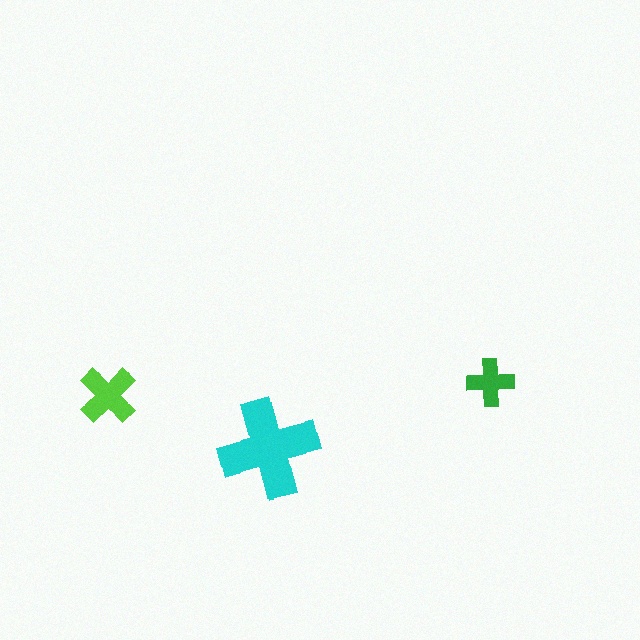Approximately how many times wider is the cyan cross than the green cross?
About 2 times wider.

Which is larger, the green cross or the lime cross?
The lime one.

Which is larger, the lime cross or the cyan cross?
The cyan one.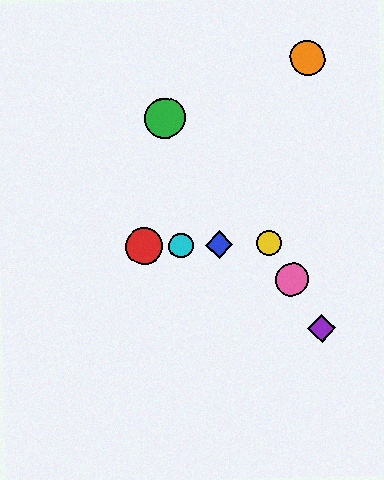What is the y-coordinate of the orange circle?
The orange circle is at y≈58.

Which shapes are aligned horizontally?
The red circle, the blue diamond, the yellow circle, the cyan circle are aligned horizontally.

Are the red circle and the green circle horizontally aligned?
No, the red circle is at y≈247 and the green circle is at y≈118.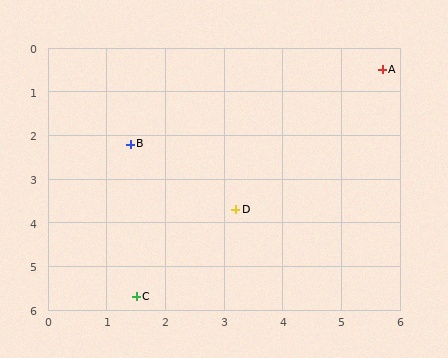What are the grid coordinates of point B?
Point B is at approximately (1.4, 2.2).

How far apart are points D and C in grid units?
Points D and C are about 2.6 grid units apart.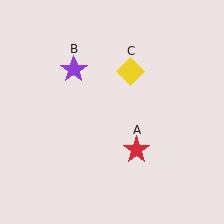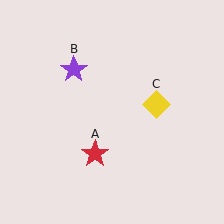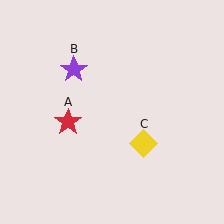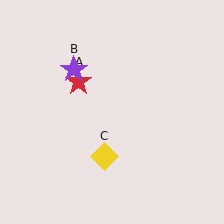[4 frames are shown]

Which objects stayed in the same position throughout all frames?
Purple star (object B) remained stationary.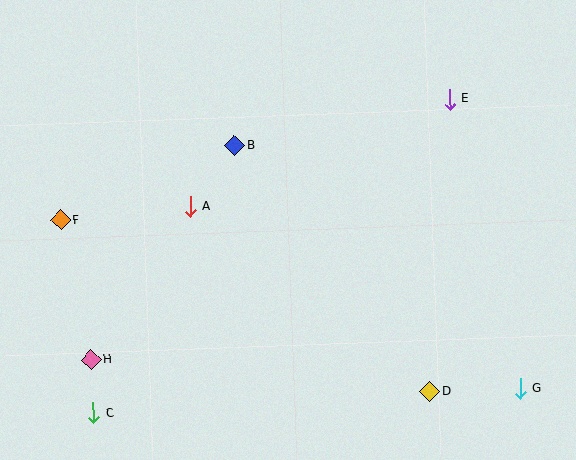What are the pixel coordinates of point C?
Point C is at (94, 413).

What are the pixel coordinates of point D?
Point D is at (430, 391).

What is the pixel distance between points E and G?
The distance between E and G is 298 pixels.